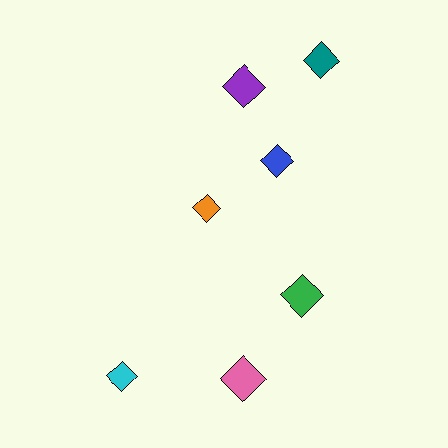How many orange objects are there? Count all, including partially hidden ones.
There is 1 orange object.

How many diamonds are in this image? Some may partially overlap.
There are 7 diamonds.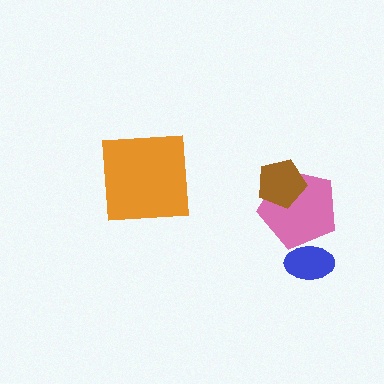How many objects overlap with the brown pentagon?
1 object overlaps with the brown pentagon.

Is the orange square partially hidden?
No, no other shape covers it.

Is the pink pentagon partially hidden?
Yes, it is partially covered by another shape.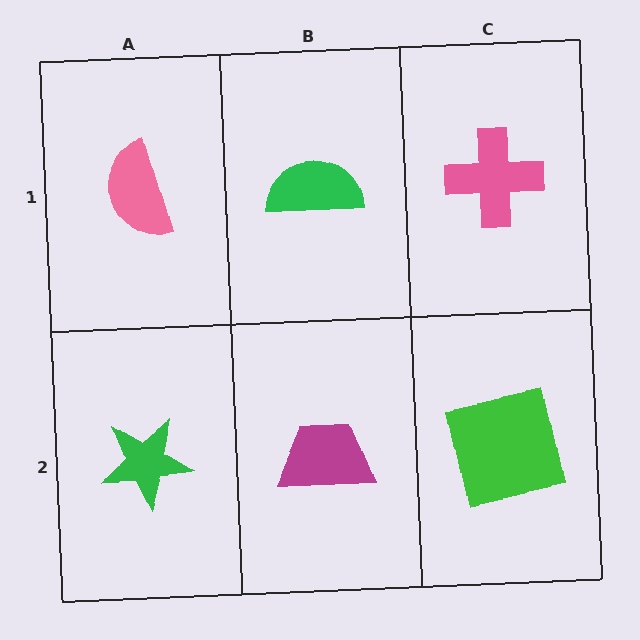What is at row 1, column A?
A pink semicircle.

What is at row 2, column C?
A green square.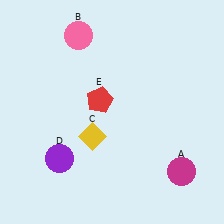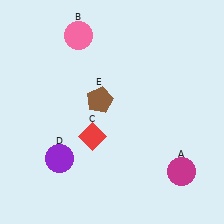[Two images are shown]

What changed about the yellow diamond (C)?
In Image 1, C is yellow. In Image 2, it changed to red.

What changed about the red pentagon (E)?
In Image 1, E is red. In Image 2, it changed to brown.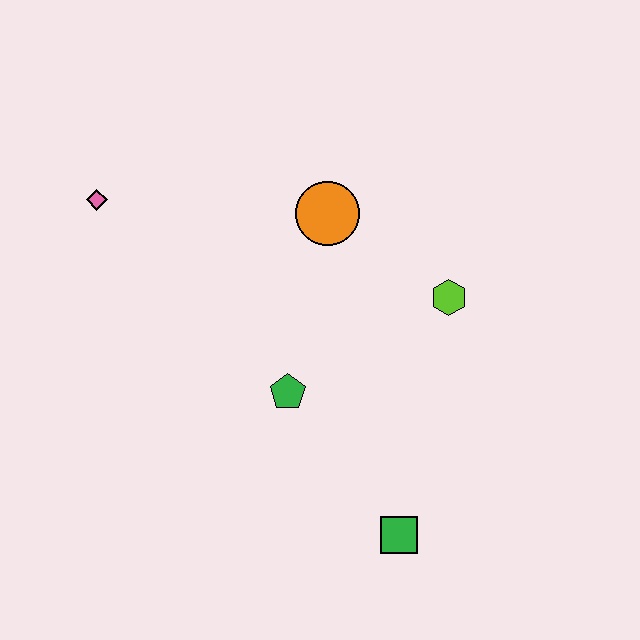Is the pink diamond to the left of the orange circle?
Yes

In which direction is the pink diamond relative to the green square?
The pink diamond is above the green square.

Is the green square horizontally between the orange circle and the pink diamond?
No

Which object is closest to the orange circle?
The lime hexagon is closest to the orange circle.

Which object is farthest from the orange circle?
The green square is farthest from the orange circle.